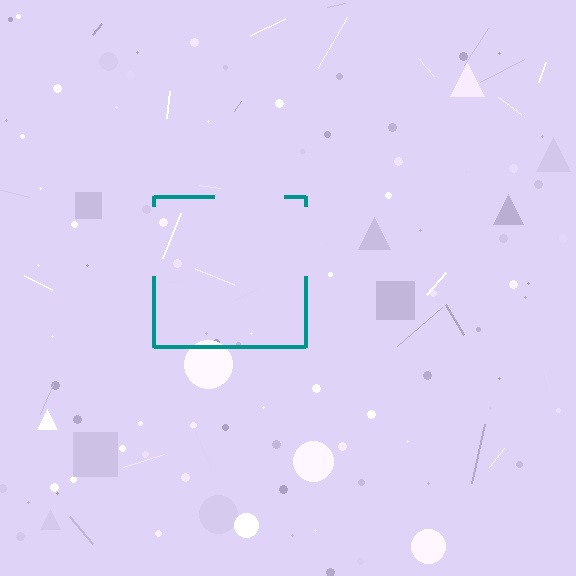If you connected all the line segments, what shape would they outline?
They would outline a square.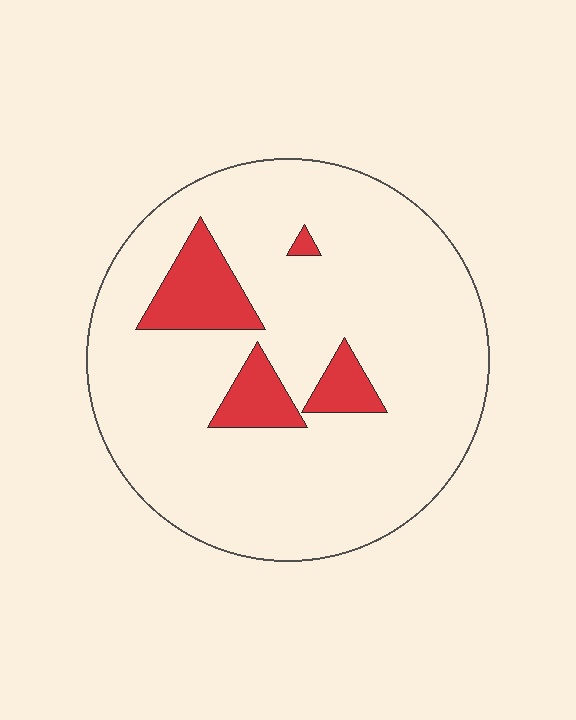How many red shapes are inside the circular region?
4.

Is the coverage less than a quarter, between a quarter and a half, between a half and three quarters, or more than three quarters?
Less than a quarter.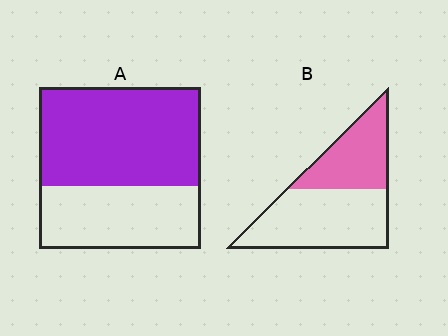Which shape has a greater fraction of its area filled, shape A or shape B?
Shape A.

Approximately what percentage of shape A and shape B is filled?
A is approximately 60% and B is approximately 40%.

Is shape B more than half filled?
No.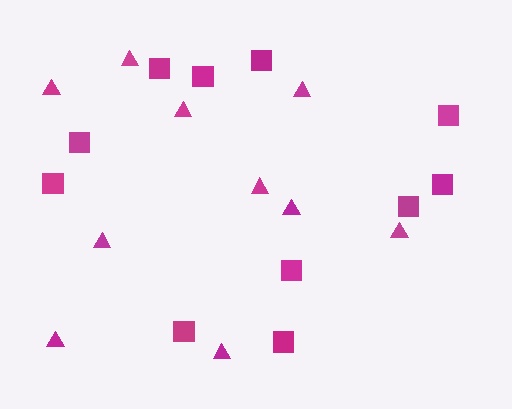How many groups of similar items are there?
There are 2 groups: one group of squares (11) and one group of triangles (10).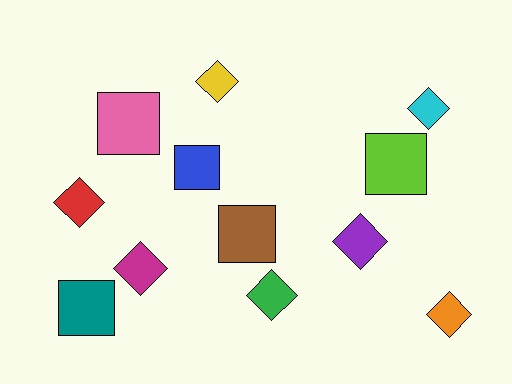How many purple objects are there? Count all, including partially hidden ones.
There is 1 purple object.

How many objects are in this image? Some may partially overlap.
There are 12 objects.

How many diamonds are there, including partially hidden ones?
There are 7 diamonds.